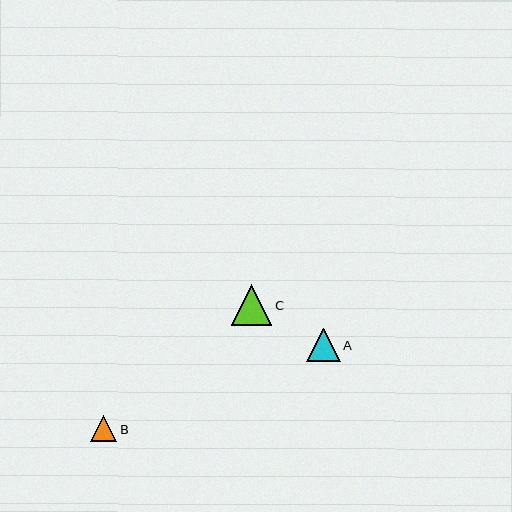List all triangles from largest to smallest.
From largest to smallest: C, A, B.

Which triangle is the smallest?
Triangle B is the smallest with a size of approximately 27 pixels.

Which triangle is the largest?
Triangle C is the largest with a size of approximately 41 pixels.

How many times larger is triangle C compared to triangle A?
Triangle C is approximately 1.2 times the size of triangle A.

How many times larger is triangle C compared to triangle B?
Triangle C is approximately 1.5 times the size of triangle B.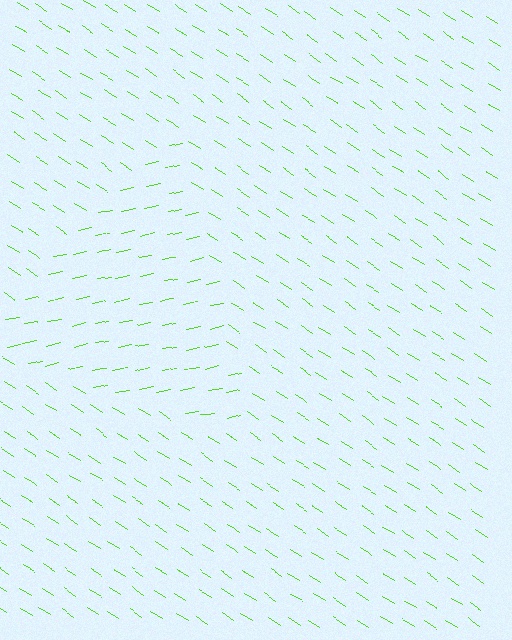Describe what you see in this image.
The image is filled with small lime line segments. A triangle region in the image has lines oriented differently from the surrounding lines, creating a visible texture boundary.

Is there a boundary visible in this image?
Yes, there is a texture boundary formed by a change in line orientation.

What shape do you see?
I see a triangle.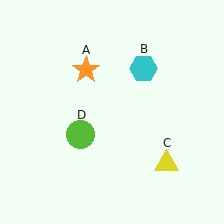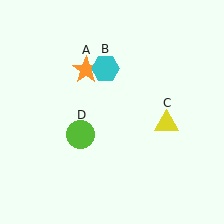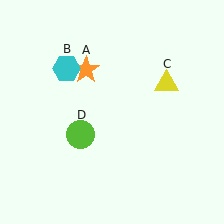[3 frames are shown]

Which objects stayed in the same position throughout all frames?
Orange star (object A) and lime circle (object D) remained stationary.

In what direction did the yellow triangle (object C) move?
The yellow triangle (object C) moved up.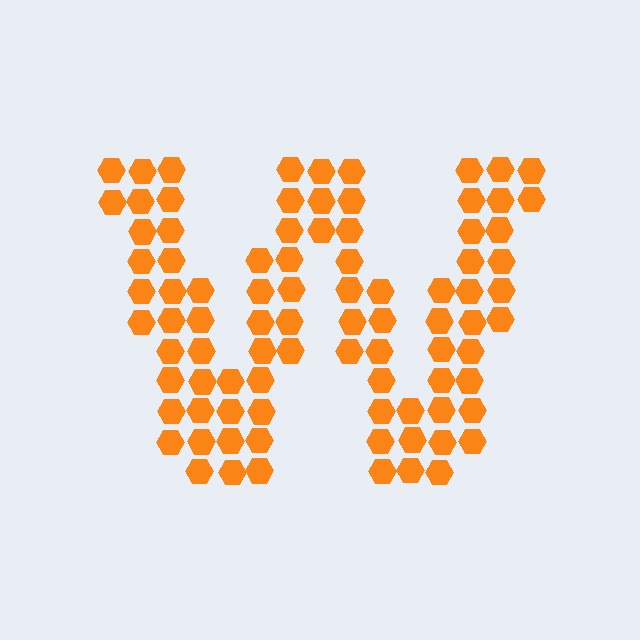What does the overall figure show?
The overall figure shows the letter W.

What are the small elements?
The small elements are hexagons.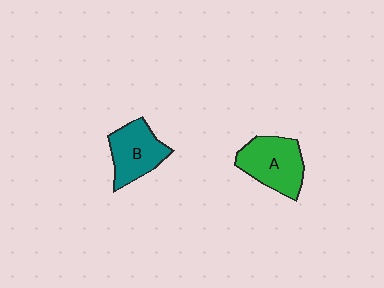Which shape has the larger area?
Shape A (green).